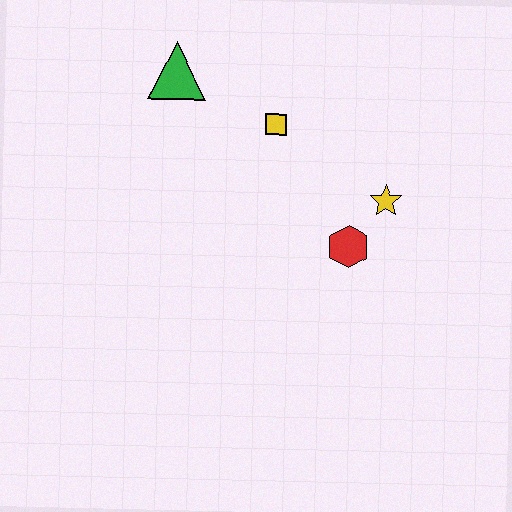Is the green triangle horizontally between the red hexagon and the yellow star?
No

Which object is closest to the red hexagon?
The yellow star is closest to the red hexagon.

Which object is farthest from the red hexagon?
The green triangle is farthest from the red hexagon.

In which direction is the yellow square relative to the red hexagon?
The yellow square is above the red hexagon.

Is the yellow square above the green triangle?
No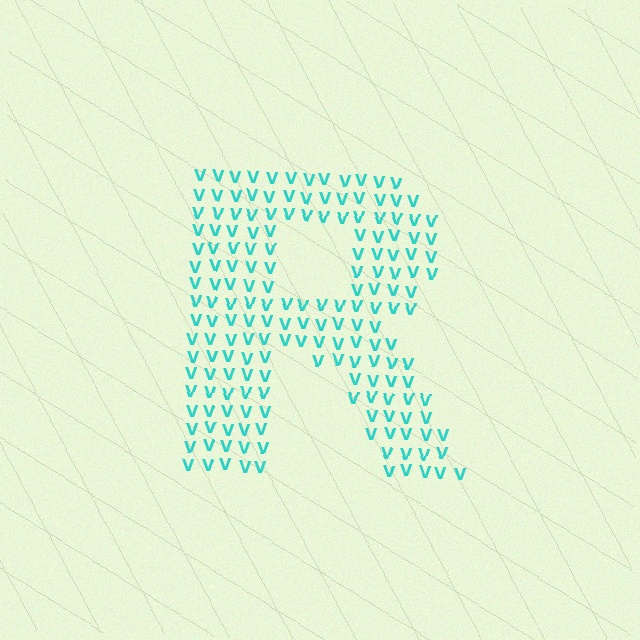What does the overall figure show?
The overall figure shows the letter R.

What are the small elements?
The small elements are letter V's.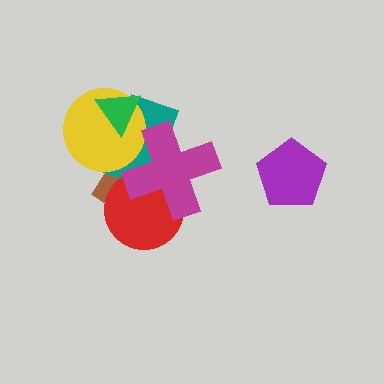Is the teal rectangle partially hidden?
Yes, it is partially covered by another shape.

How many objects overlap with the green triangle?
2 objects overlap with the green triangle.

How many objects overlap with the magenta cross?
4 objects overlap with the magenta cross.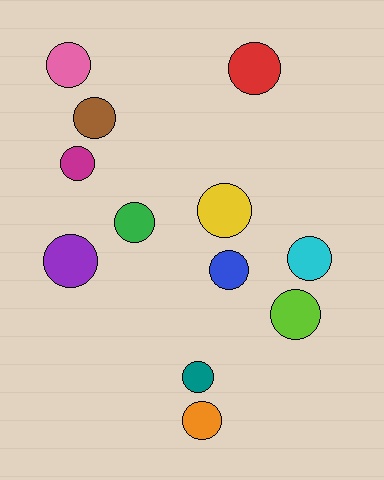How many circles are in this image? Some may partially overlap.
There are 12 circles.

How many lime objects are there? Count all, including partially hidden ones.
There is 1 lime object.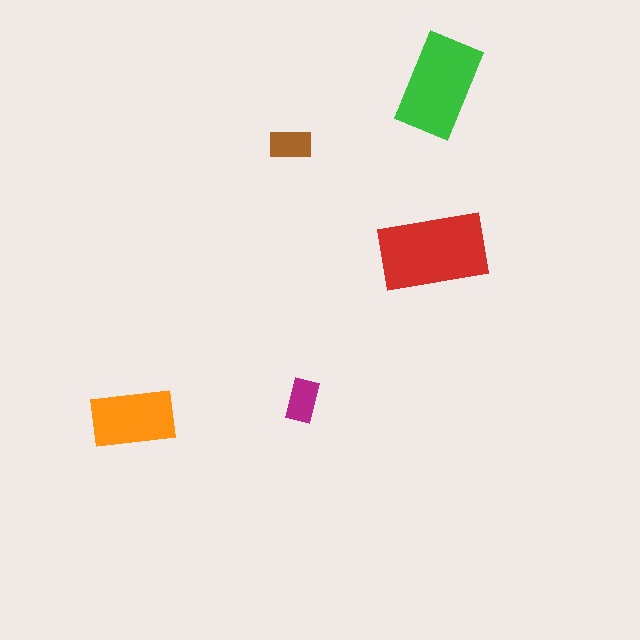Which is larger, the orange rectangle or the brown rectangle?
The orange one.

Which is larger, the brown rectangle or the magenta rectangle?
The magenta one.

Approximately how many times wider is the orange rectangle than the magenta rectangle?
About 2 times wider.